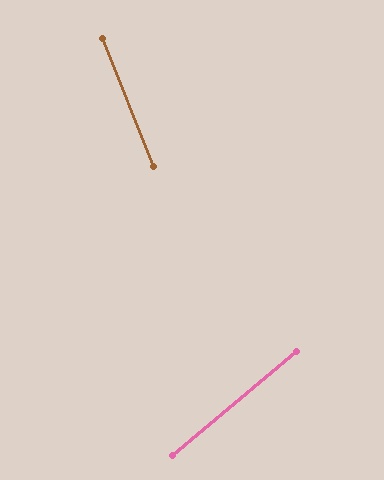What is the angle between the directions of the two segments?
Approximately 72 degrees.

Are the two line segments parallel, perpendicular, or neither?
Neither parallel nor perpendicular — they differ by about 72°.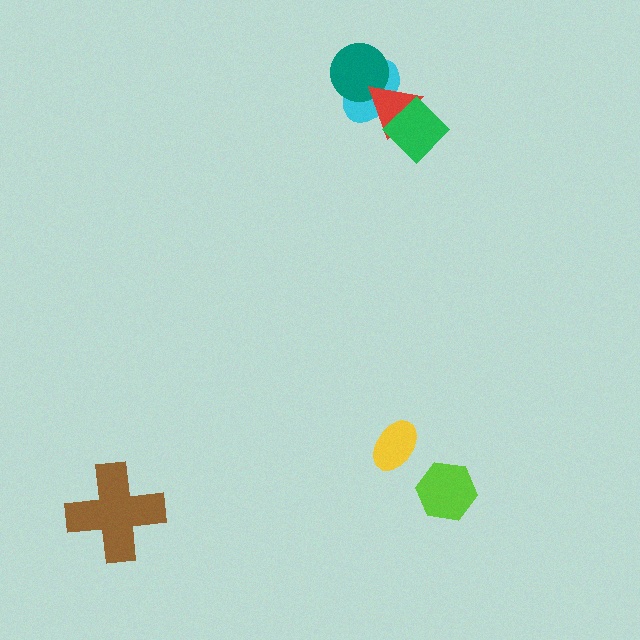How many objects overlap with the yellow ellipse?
0 objects overlap with the yellow ellipse.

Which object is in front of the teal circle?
The red triangle is in front of the teal circle.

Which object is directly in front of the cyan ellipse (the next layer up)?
The teal circle is directly in front of the cyan ellipse.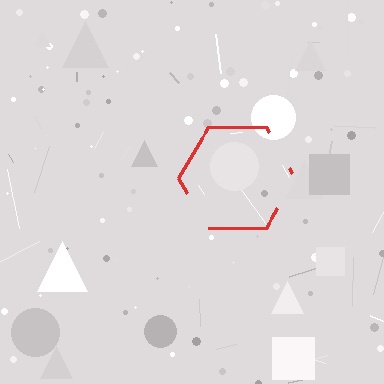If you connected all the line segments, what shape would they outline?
They would outline a hexagon.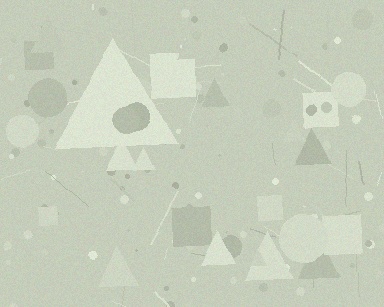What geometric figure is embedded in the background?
A triangle is embedded in the background.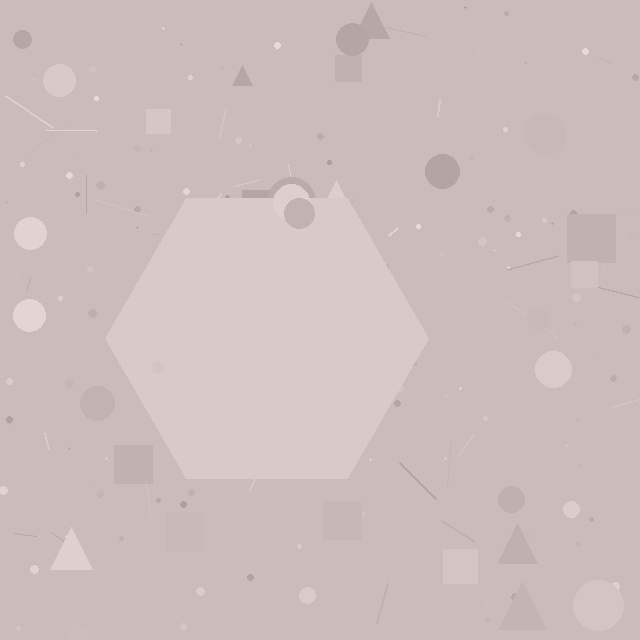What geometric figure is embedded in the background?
A hexagon is embedded in the background.